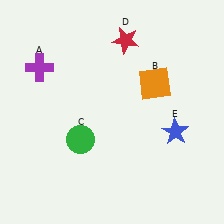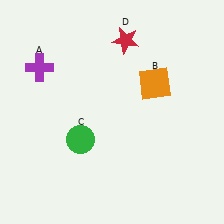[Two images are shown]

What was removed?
The blue star (E) was removed in Image 2.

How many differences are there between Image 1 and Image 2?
There is 1 difference between the two images.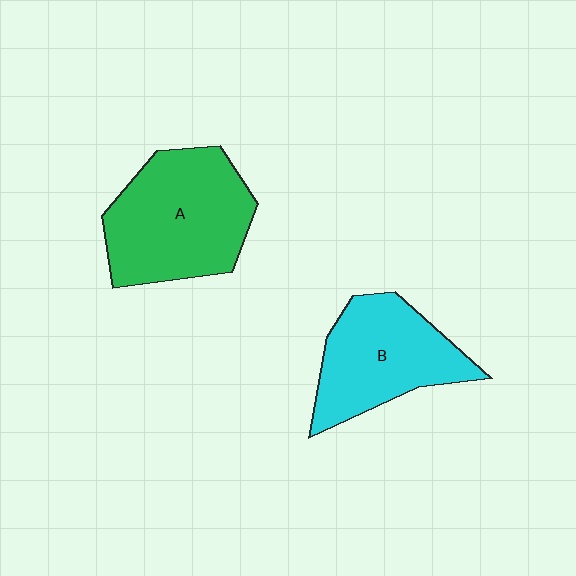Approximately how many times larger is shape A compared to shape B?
Approximately 1.2 times.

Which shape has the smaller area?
Shape B (cyan).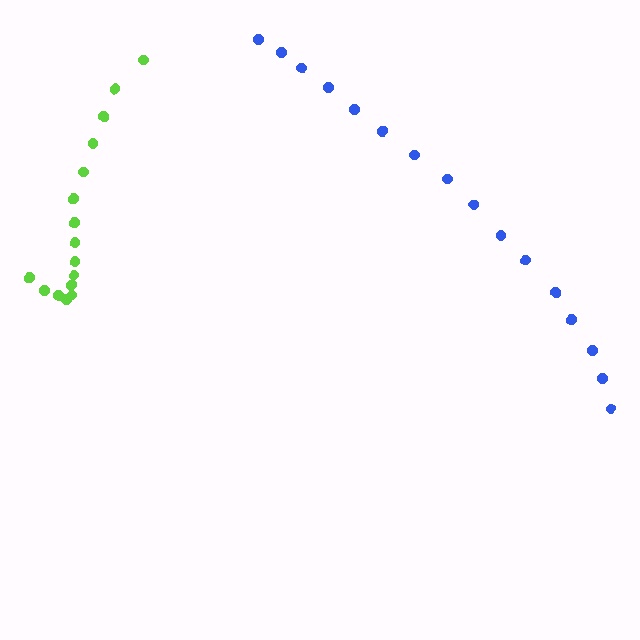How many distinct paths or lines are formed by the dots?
There are 2 distinct paths.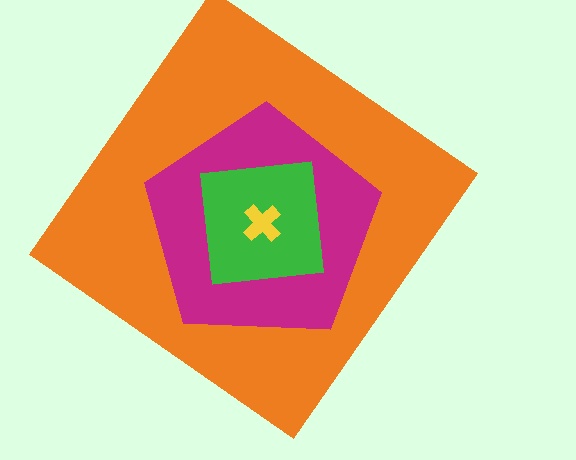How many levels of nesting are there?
4.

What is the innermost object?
The yellow cross.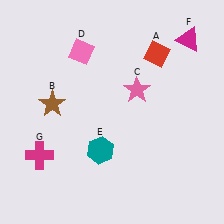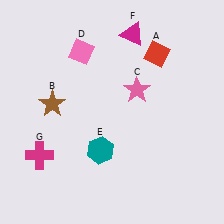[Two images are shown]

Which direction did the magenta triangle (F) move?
The magenta triangle (F) moved left.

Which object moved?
The magenta triangle (F) moved left.